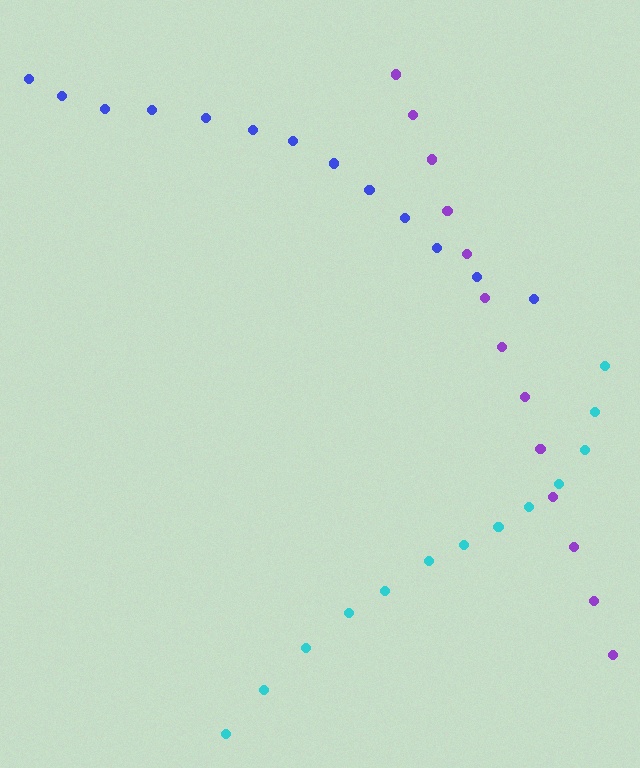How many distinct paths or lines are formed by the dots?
There are 3 distinct paths.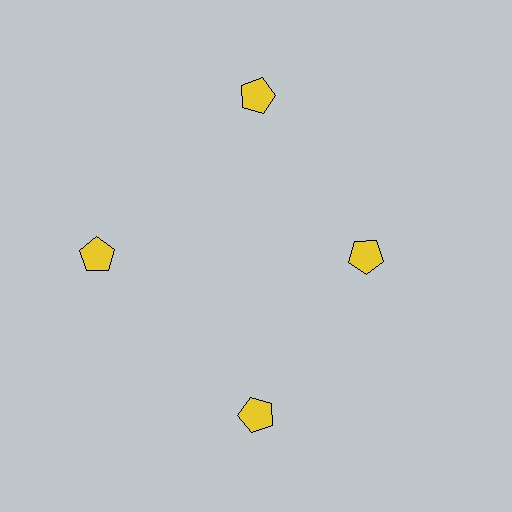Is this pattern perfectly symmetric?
No. The 4 yellow pentagons are arranged in a ring, but one element near the 3 o'clock position is pulled inward toward the center, breaking the 4-fold rotational symmetry.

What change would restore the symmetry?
The symmetry would be restored by moving it outward, back onto the ring so that all 4 pentagons sit at equal angles and equal distance from the center.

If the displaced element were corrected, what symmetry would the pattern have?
It would have 4-fold rotational symmetry — the pattern would map onto itself every 90 degrees.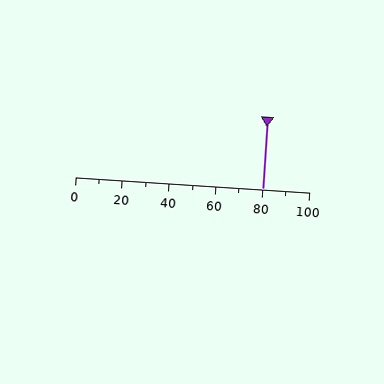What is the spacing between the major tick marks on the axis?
The major ticks are spaced 20 apart.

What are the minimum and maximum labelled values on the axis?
The axis runs from 0 to 100.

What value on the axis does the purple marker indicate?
The marker indicates approximately 80.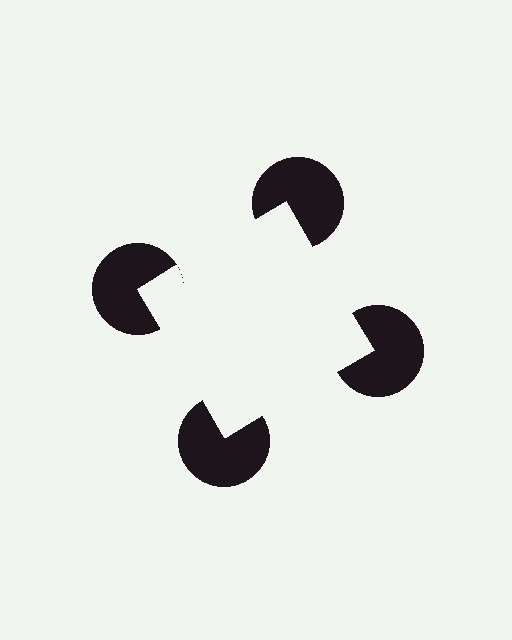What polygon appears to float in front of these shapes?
An illusory square — its edges are inferred from the aligned wedge cuts in the pac-man discs, not physically drawn.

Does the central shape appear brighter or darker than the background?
It typically appears slightly brighter than the background, even though no actual brightness change is drawn.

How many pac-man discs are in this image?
There are 4 — one at each vertex of the illusory square.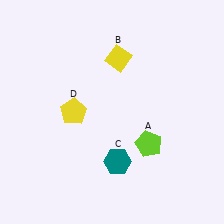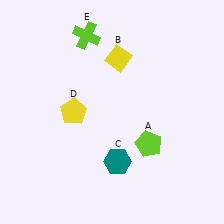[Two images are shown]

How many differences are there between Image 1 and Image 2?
There is 1 difference between the two images.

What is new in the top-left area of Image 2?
A lime cross (E) was added in the top-left area of Image 2.